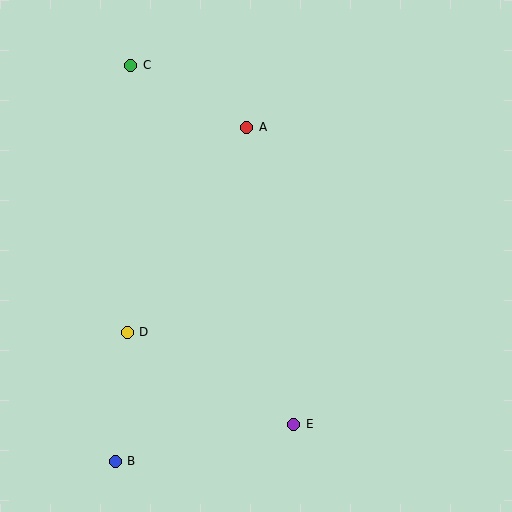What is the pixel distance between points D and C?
The distance between D and C is 267 pixels.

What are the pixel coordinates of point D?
Point D is at (127, 332).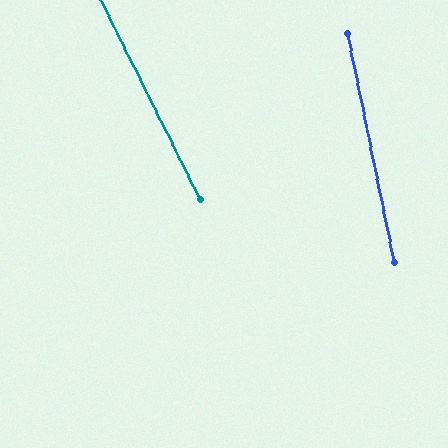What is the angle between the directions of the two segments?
Approximately 15 degrees.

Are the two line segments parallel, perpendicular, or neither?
Neither parallel nor perpendicular — they differ by about 15°.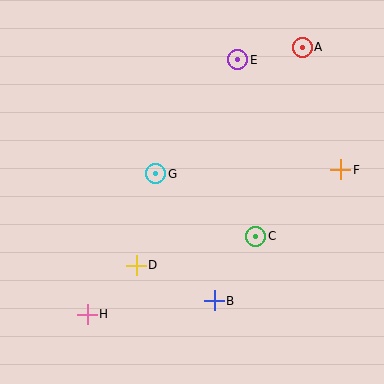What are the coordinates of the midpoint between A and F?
The midpoint between A and F is at (321, 109).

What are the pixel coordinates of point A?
Point A is at (302, 47).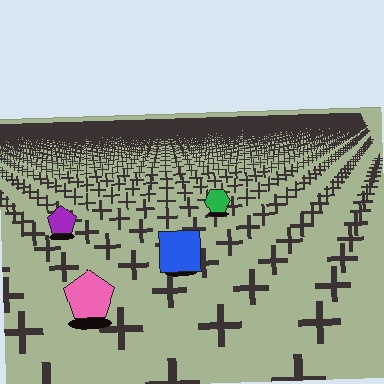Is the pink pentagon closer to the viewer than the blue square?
Yes. The pink pentagon is closer — you can tell from the texture gradient: the ground texture is coarser near it.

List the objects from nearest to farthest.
From nearest to farthest: the pink pentagon, the blue square, the purple pentagon, the green hexagon.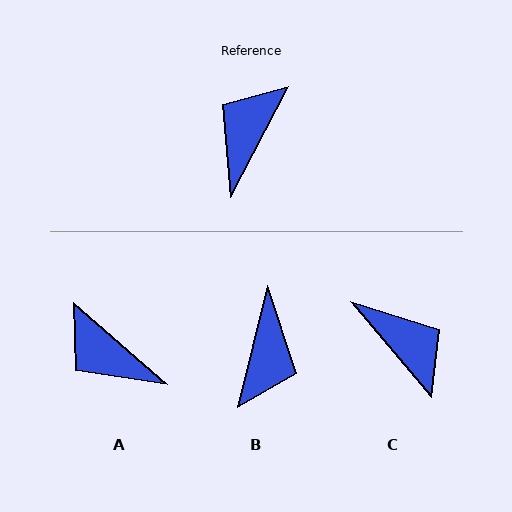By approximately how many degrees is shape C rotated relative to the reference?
Approximately 112 degrees clockwise.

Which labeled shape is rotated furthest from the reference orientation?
B, about 166 degrees away.